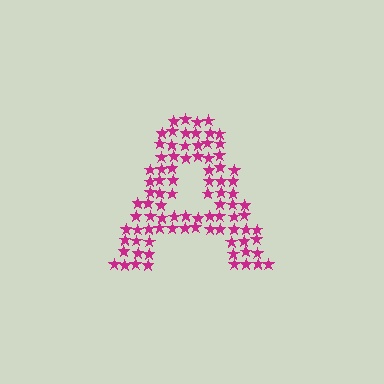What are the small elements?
The small elements are stars.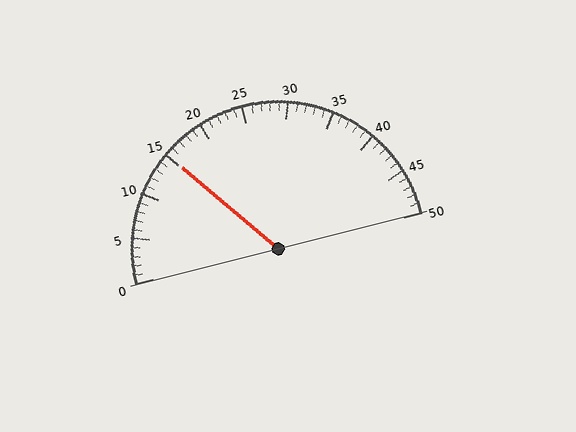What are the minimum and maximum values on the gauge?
The gauge ranges from 0 to 50.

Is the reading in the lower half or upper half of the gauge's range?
The reading is in the lower half of the range (0 to 50).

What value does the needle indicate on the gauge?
The needle indicates approximately 15.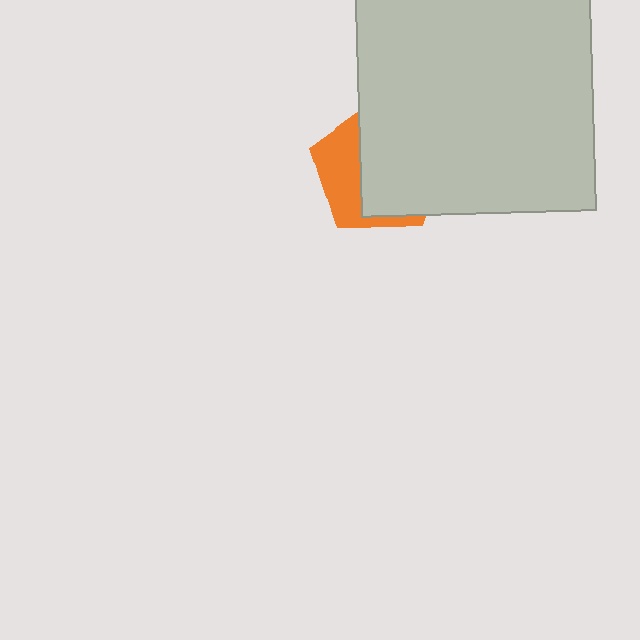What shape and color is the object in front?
The object in front is a light gray square.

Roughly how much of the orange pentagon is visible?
A small part of it is visible (roughly 36%).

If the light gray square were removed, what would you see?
You would see the complete orange pentagon.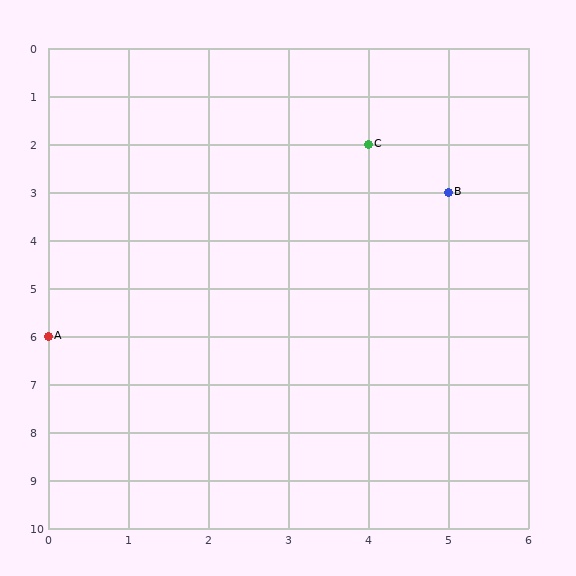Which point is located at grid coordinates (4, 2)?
Point C is at (4, 2).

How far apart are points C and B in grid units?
Points C and B are 1 column and 1 row apart (about 1.4 grid units diagonally).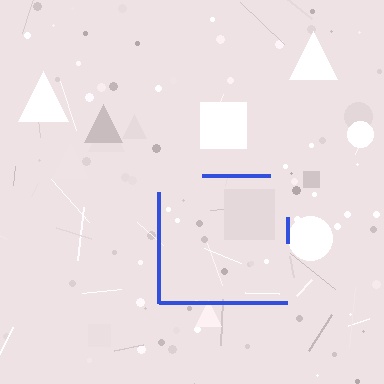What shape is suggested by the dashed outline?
The dashed outline suggests a square.